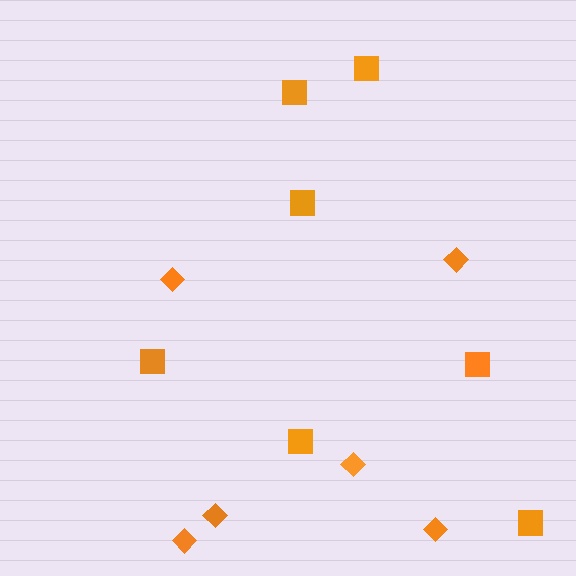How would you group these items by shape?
There are 2 groups: one group of diamonds (6) and one group of squares (7).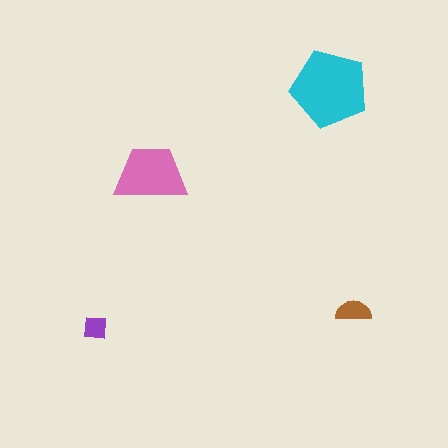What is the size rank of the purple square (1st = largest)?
4th.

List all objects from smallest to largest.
The purple square, the brown semicircle, the pink trapezoid, the cyan pentagon.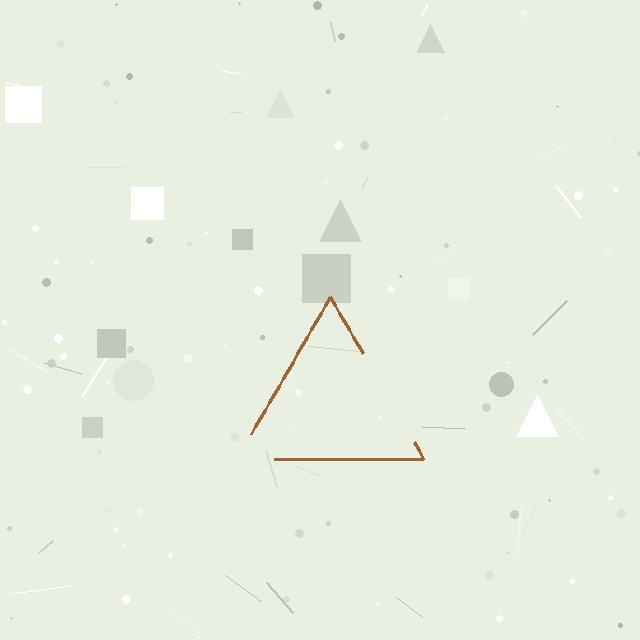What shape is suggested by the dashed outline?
The dashed outline suggests a triangle.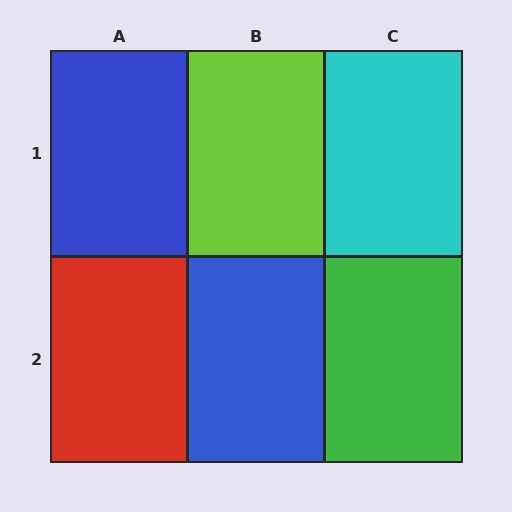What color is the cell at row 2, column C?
Green.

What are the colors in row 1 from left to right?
Blue, lime, cyan.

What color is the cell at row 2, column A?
Red.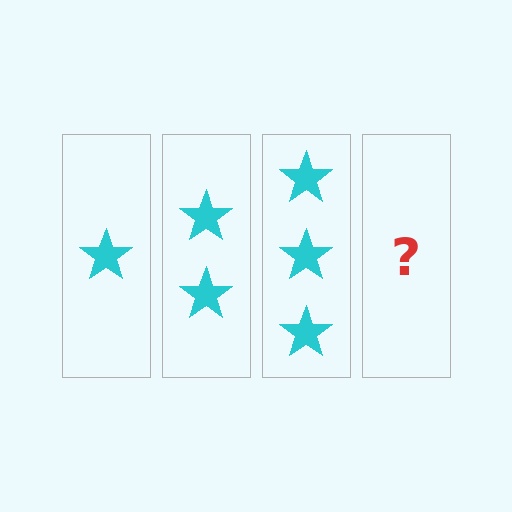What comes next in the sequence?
The next element should be 4 stars.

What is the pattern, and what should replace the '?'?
The pattern is that each step adds one more star. The '?' should be 4 stars.